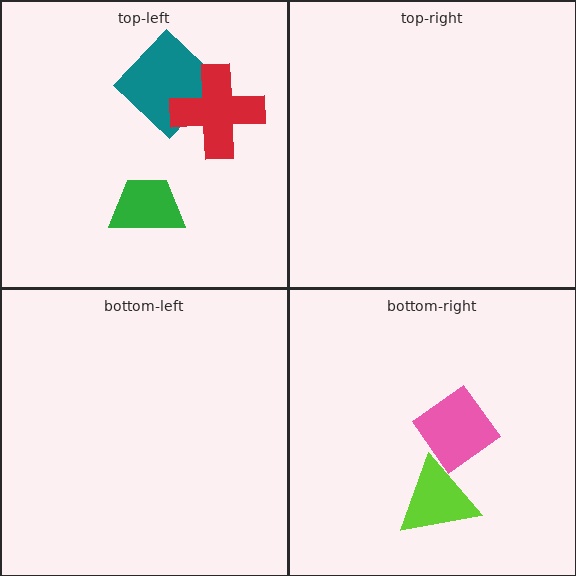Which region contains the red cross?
The top-left region.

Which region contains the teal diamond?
The top-left region.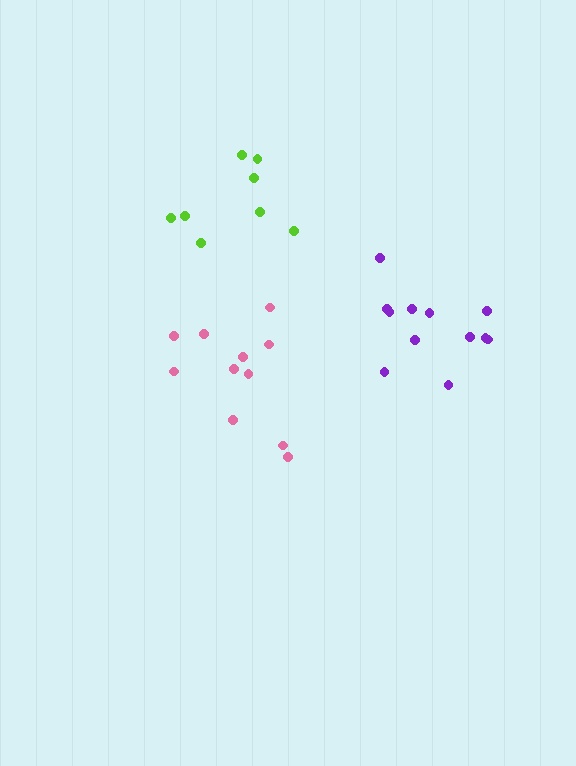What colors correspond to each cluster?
The clusters are colored: purple, pink, lime.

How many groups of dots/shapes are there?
There are 3 groups.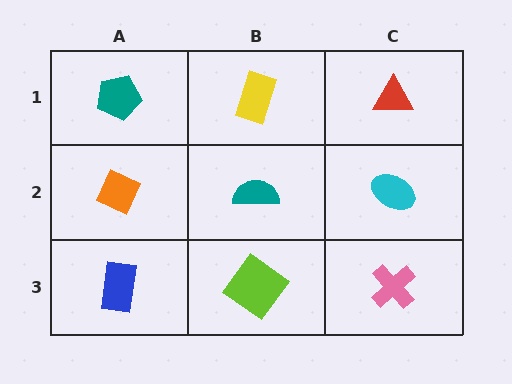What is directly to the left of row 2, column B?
An orange diamond.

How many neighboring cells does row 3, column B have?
3.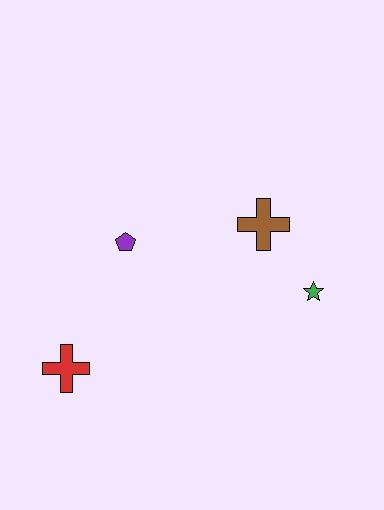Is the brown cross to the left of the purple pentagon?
No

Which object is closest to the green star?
The brown cross is closest to the green star.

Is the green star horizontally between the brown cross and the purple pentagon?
No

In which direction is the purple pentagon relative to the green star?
The purple pentagon is to the left of the green star.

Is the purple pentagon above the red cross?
Yes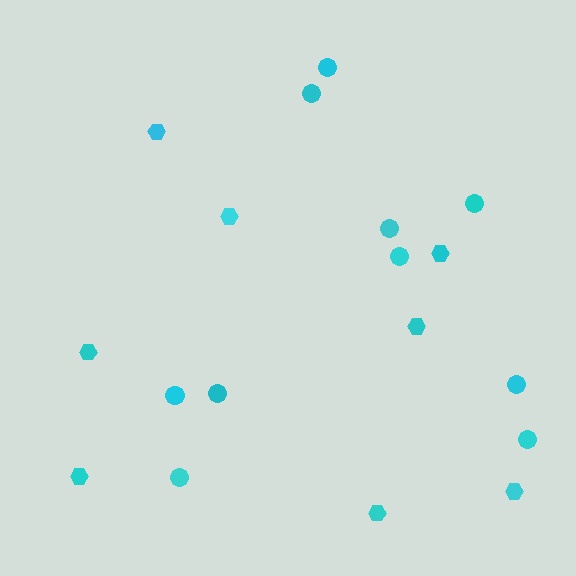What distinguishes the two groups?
There are 2 groups: one group of circles (10) and one group of hexagons (8).